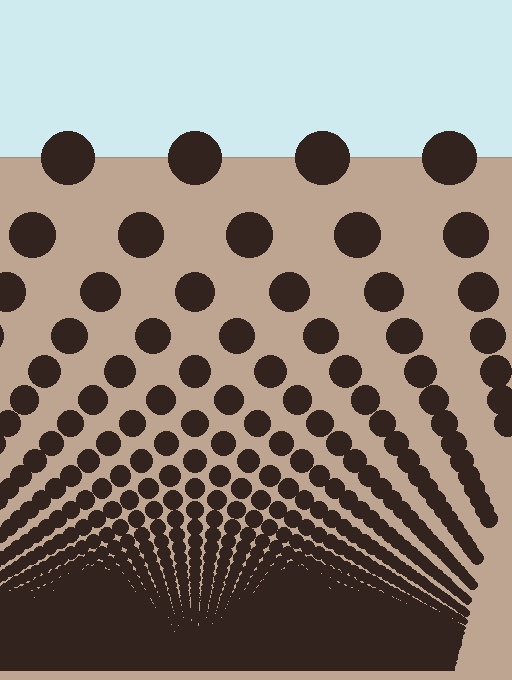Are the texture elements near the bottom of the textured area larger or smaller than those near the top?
Smaller. The gradient is inverted — elements near the bottom are smaller and denser.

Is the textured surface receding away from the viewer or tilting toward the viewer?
The surface appears to tilt toward the viewer. Texture elements get larger and sparser toward the top.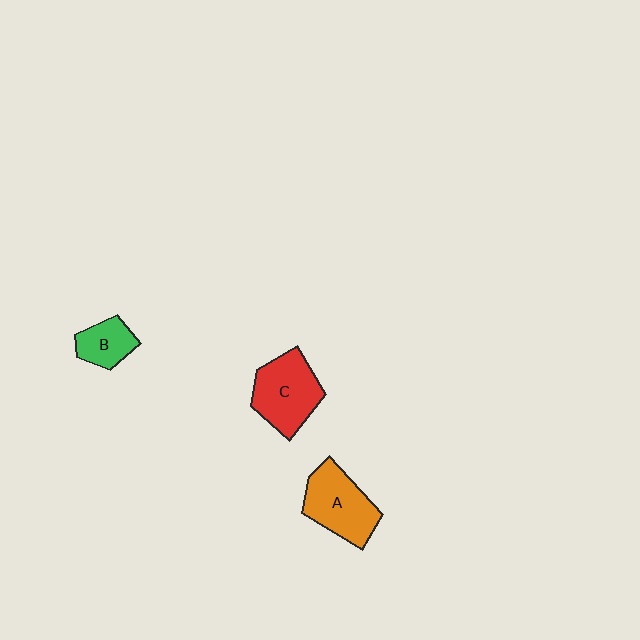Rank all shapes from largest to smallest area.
From largest to smallest: C (red), A (orange), B (green).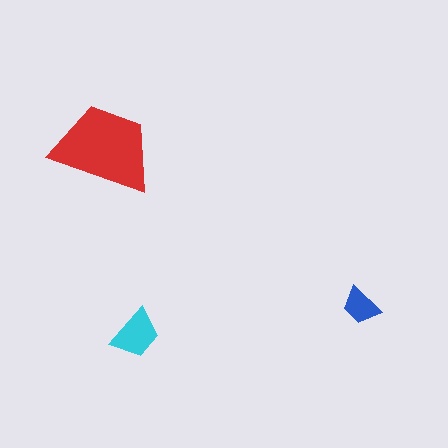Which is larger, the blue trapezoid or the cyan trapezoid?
The cyan one.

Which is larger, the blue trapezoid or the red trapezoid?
The red one.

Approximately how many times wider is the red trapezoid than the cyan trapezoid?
About 2 times wider.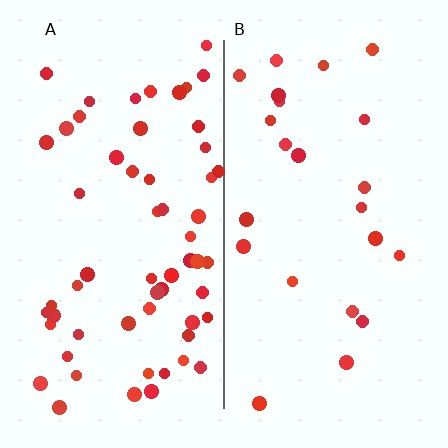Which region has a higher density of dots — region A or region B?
A (the left).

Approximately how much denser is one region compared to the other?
Approximately 2.6× — region A over region B.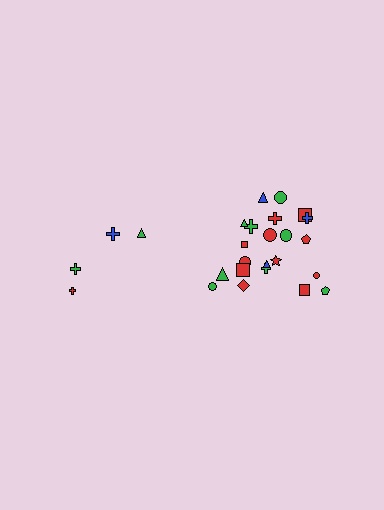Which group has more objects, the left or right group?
The right group.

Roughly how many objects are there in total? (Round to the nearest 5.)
Roughly 25 objects in total.